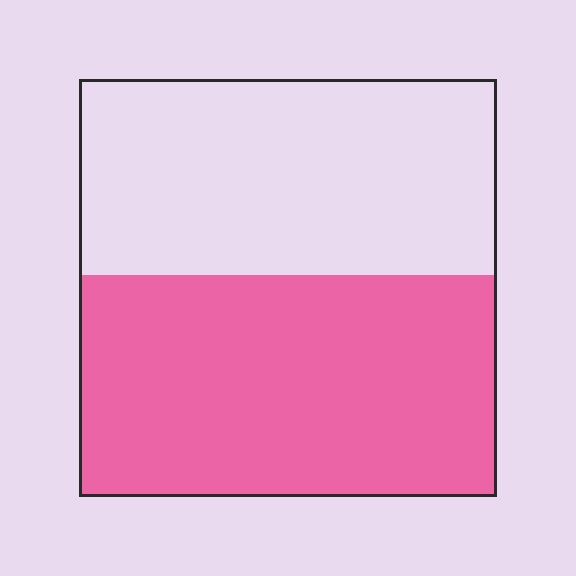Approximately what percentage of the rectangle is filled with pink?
Approximately 55%.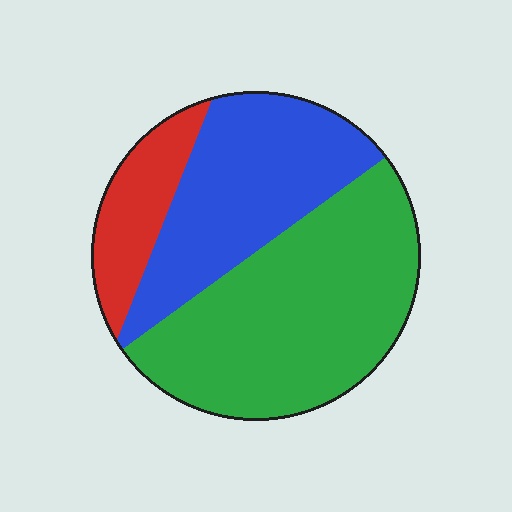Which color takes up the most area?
Green, at roughly 50%.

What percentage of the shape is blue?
Blue covers around 35% of the shape.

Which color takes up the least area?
Red, at roughly 15%.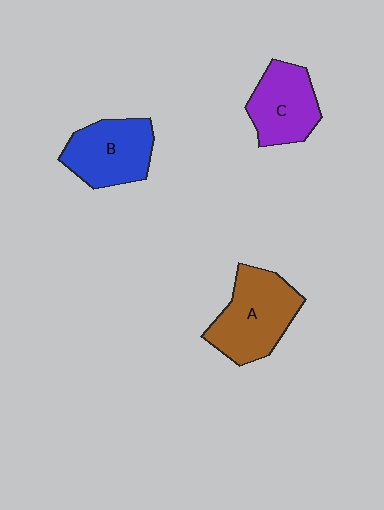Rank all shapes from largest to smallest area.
From largest to smallest: A (brown), B (blue), C (purple).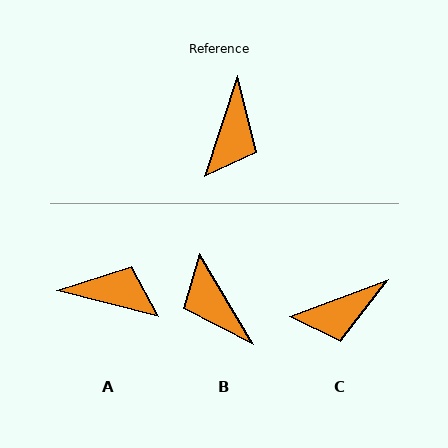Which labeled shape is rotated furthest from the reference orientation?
B, about 131 degrees away.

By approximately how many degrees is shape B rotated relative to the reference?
Approximately 131 degrees clockwise.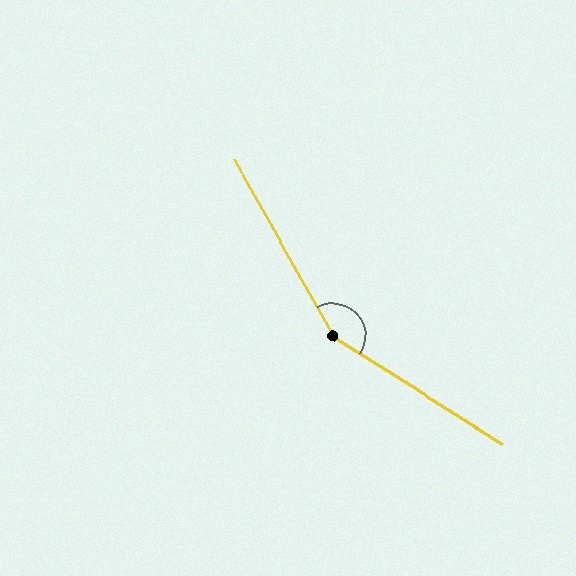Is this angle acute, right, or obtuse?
It is obtuse.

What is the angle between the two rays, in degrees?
Approximately 152 degrees.